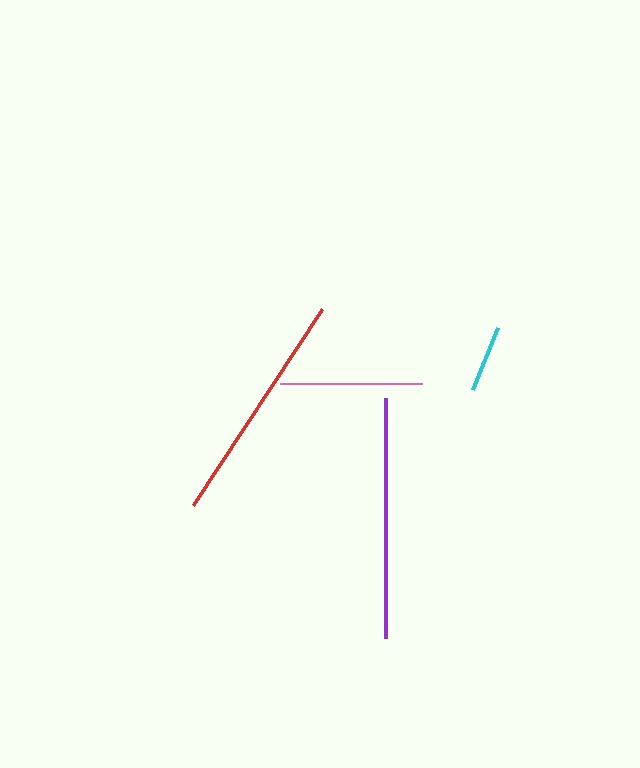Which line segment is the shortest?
The cyan line is the shortest at approximately 66 pixels.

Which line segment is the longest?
The purple line is the longest at approximately 240 pixels.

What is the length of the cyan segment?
The cyan segment is approximately 66 pixels long.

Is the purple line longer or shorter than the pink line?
The purple line is longer than the pink line.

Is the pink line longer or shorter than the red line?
The red line is longer than the pink line.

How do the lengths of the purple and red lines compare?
The purple and red lines are approximately the same length.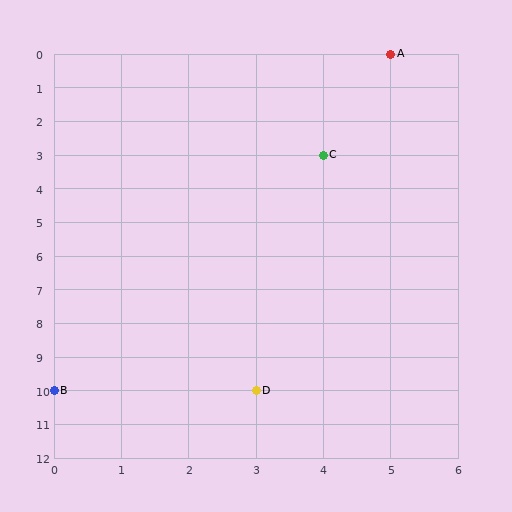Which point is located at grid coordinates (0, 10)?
Point B is at (0, 10).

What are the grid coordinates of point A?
Point A is at grid coordinates (5, 0).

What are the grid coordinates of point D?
Point D is at grid coordinates (3, 10).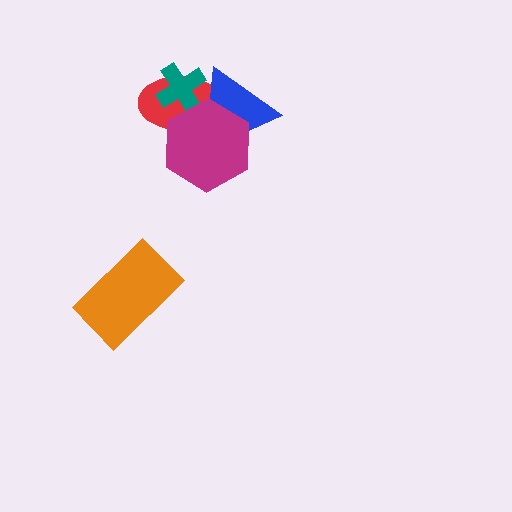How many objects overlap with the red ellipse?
3 objects overlap with the red ellipse.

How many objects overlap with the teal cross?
3 objects overlap with the teal cross.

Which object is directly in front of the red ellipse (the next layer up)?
The blue triangle is directly in front of the red ellipse.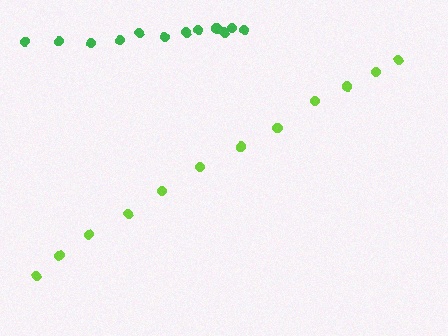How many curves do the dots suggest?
There are 2 distinct paths.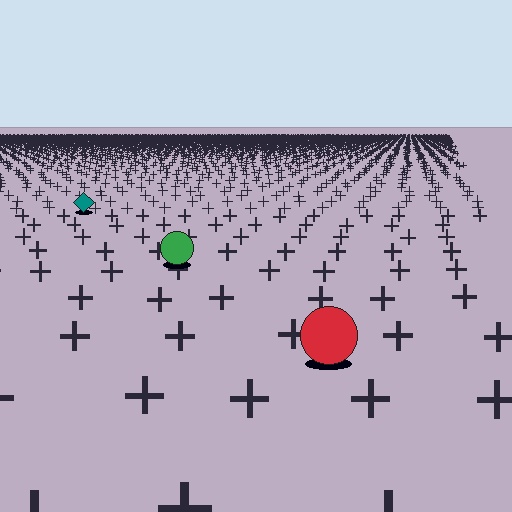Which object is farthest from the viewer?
The teal diamond is farthest from the viewer. It appears smaller and the ground texture around it is denser.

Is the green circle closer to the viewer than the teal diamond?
Yes. The green circle is closer — you can tell from the texture gradient: the ground texture is coarser near it.